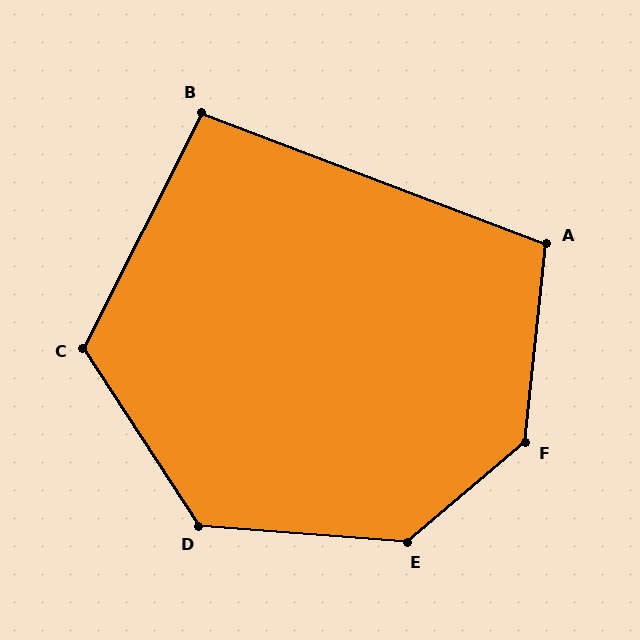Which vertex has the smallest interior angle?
B, at approximately 96 degrees.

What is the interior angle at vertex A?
Approximately 105 degrees (obtuse).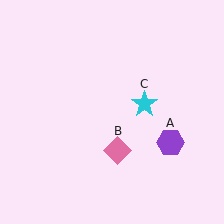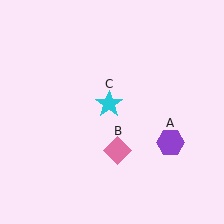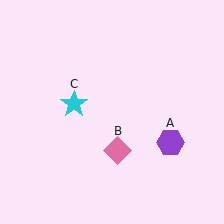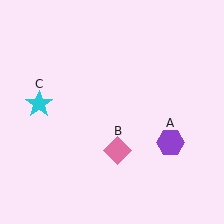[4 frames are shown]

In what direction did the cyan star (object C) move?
The cyan star (object C) moved left.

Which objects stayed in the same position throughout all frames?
Purple hexagon (object A) and pink diamond (object B) remained stationary.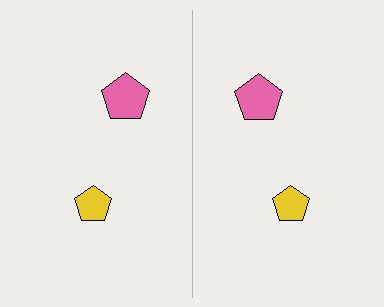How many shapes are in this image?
There are 4 shapes in this image.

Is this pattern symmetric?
Yes, this pattern has bilateral (reflection) symmetry.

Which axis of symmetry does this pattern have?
The pattern has a vertical axis of symmetry running through the center of the image.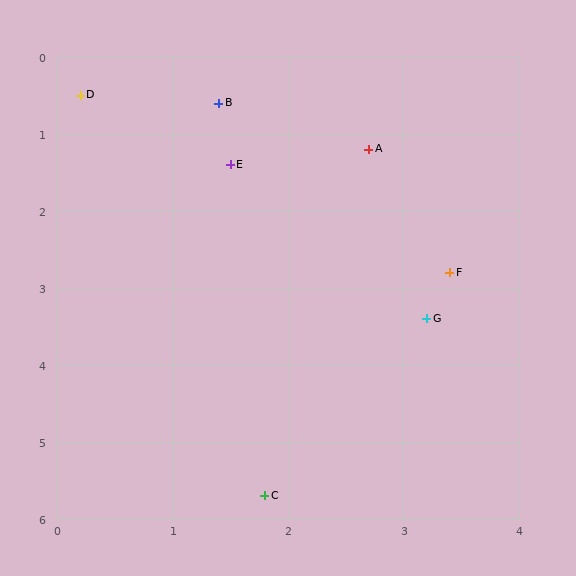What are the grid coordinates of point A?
Point A is at approximately (2.7, 1.2).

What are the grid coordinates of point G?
Point G is at approximately (3.2, 3.4).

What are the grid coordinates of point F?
Point F is at approximately (3.4, 2.8).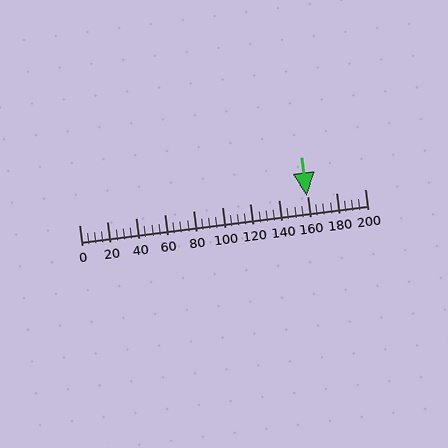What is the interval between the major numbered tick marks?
The major tick marks are spaced 20 units apart.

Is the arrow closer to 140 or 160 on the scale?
The arrow is closer to 160.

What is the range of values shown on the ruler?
The ruler shows values from 0 to 200.